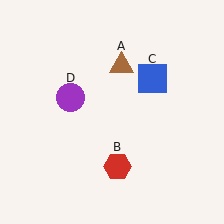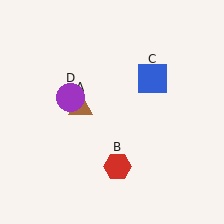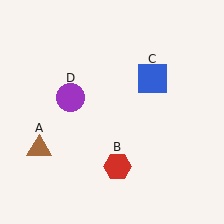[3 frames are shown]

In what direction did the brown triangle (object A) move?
The brown triangle (object A) moved down and to the left.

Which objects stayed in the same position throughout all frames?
Red hexagon (object B) and blue square (object C) and purple circle (object D) remained stationary.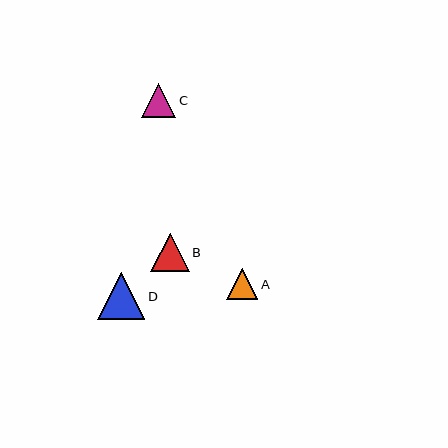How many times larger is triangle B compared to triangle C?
Triangle B is approximately 1.1 times the size of triangle C.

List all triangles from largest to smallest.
From largest to smallest: D, B, C, A.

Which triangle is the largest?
Triangle D is the largest with a size of approximately 47 pixels.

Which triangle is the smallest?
Triangle A is the smallest with a size of approximately 31 pixels.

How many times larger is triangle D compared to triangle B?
Triangle D is approximately 1.2 times the size of triangle B.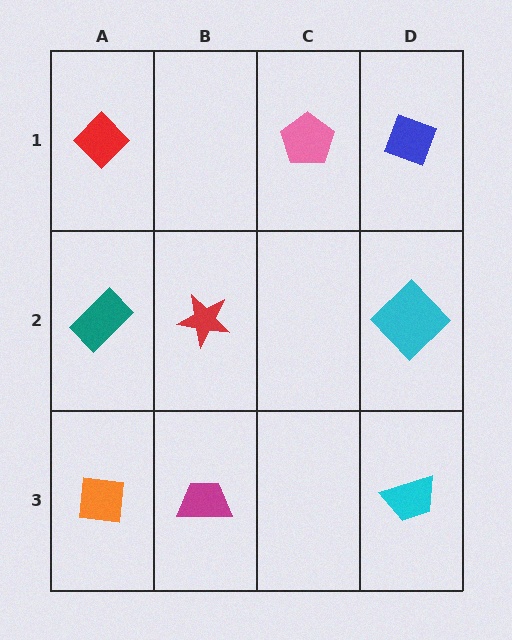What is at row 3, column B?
A magenta trapezoid.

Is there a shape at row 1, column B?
No, that cell is empty.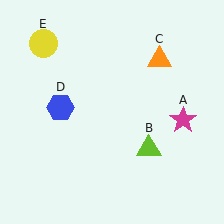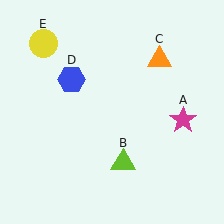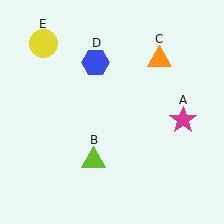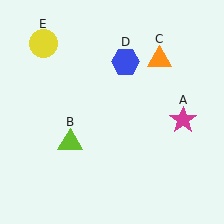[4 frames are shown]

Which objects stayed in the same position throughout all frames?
Magenta star (object A) and orange triangle (object C) and yellow circle (object E) remained stationary.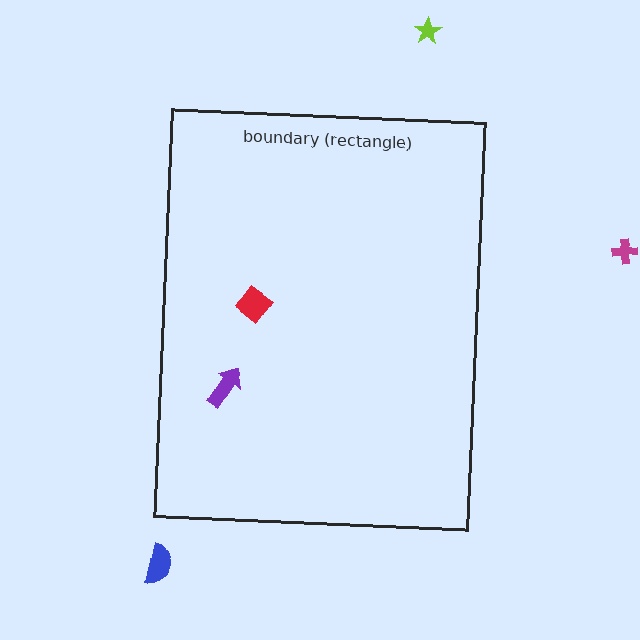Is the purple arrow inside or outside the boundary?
Inside.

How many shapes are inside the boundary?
2 inside, 3 outside.